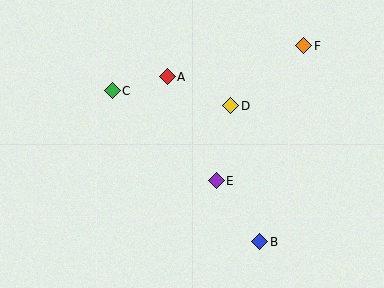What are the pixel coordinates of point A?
Point A is at (167, 77).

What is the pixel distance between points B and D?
The distance between B and D is 139 pixels.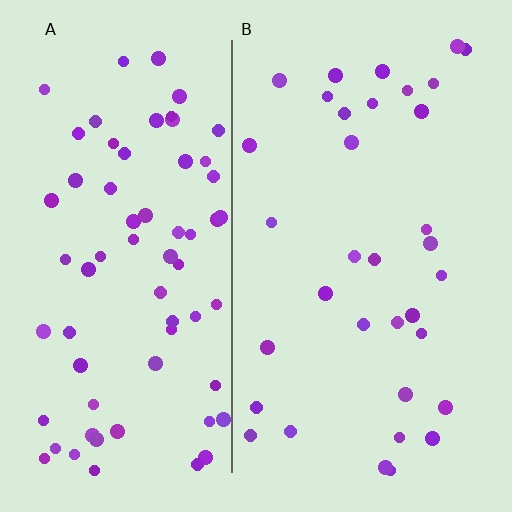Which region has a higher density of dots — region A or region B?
A (the left).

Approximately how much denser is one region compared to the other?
Approximately 2.0× — region A over region B.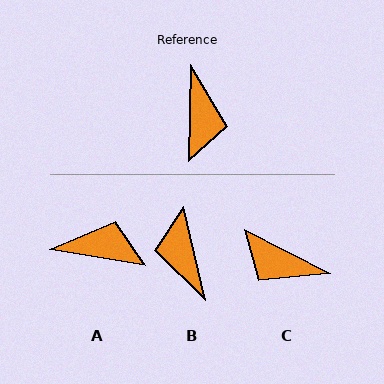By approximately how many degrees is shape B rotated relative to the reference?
Approximately 166 degrees clockwise.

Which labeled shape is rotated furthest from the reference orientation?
B, about 166 degrees away.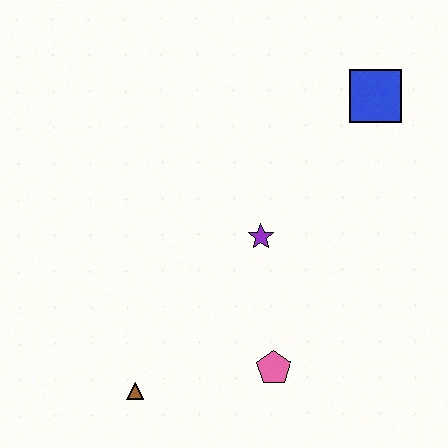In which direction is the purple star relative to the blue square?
The purple star is below the blue square.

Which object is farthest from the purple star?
The brown triangle is farthest from the purple star.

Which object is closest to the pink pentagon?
The purple star is closest to the pink pentagon.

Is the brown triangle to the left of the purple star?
Yes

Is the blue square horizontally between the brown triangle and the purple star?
No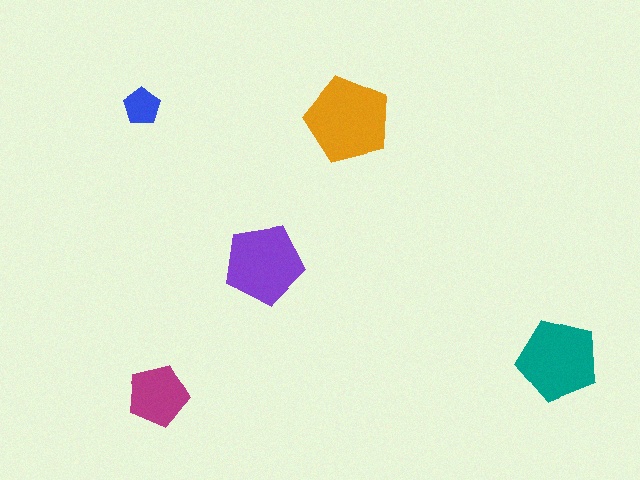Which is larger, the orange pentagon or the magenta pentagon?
The orange one.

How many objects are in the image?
There are 5 objects in the image.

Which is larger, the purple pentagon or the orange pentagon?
The orange one.